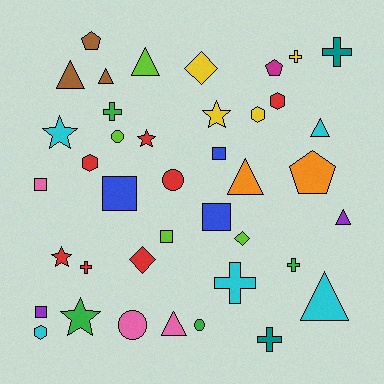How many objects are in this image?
There are 40 objects.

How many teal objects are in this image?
There are 2 teal objects.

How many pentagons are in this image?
There are 3 pentagons.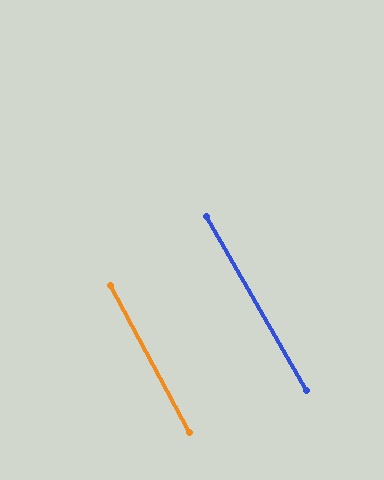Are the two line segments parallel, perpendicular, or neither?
Parallel — their directions differ by only 1.4°.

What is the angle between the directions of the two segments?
Approximately 1 degree.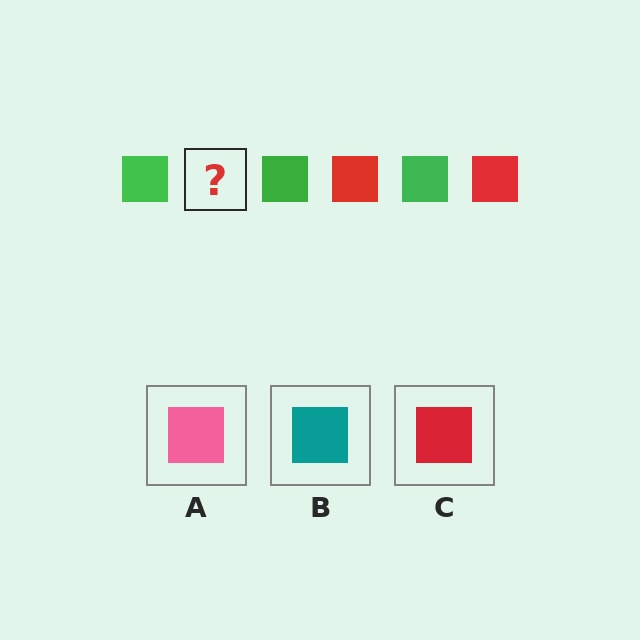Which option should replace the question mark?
Option C.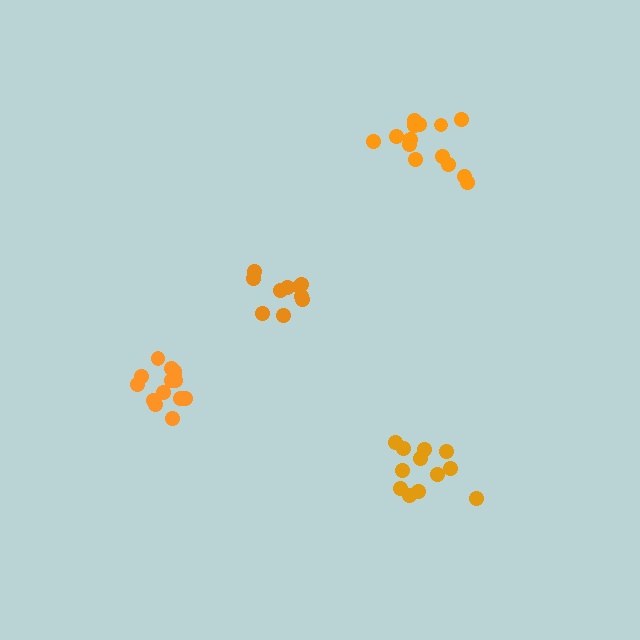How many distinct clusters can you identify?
There are 4 distinct clusters.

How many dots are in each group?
Group 1: 14 dots, Group 2: 14 dots, Group 3: 12 dots, Group 4: 10 dots (50 total).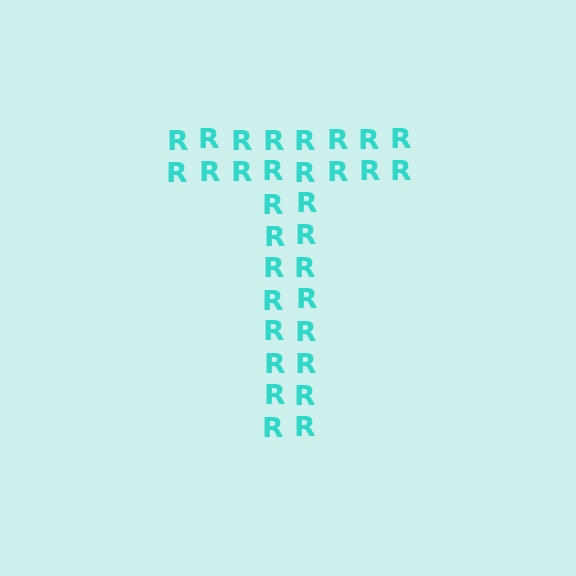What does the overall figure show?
The overall figure shows the letter T.